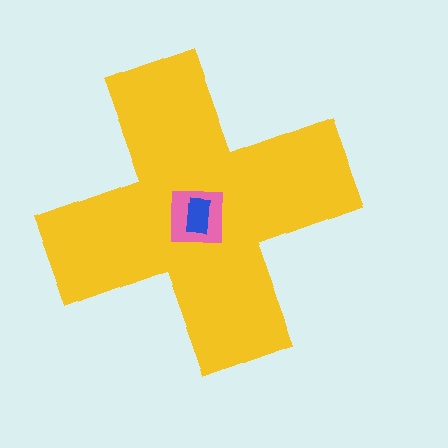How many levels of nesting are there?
3.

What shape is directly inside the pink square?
The blue rectangle.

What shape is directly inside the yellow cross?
The pink square.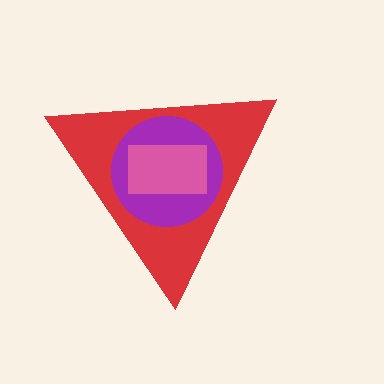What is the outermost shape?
The red triangle.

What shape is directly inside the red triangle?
The purple circle.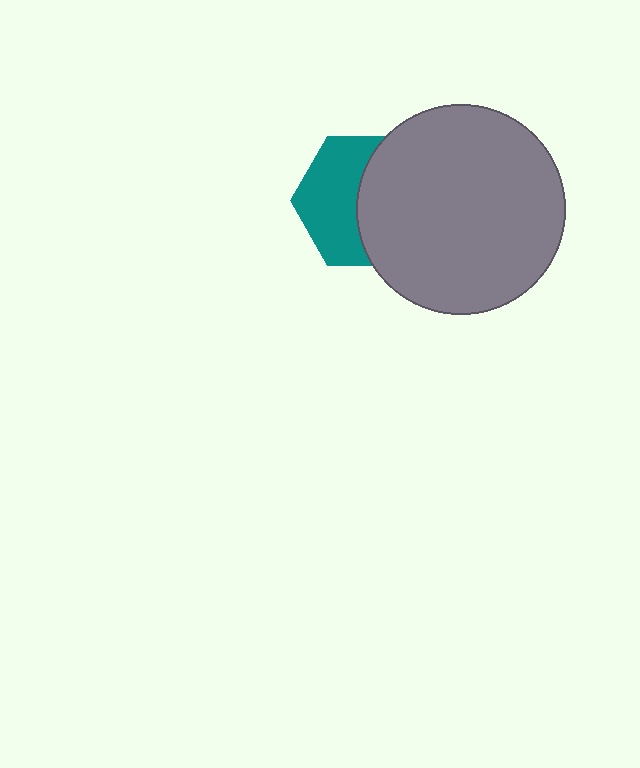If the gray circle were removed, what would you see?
You would see the complete teal hexagon.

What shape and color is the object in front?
The object in front is a gray circle.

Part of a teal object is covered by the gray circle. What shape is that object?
It is a hexagon.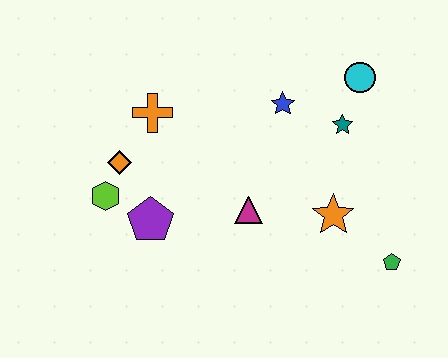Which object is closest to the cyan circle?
The teal star is closest to the cyan circle.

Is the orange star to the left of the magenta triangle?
No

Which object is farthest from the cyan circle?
The lime hexagon is farthest from the cyan circle.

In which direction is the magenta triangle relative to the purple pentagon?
The magenta triangle is to the right of the purple pentagon.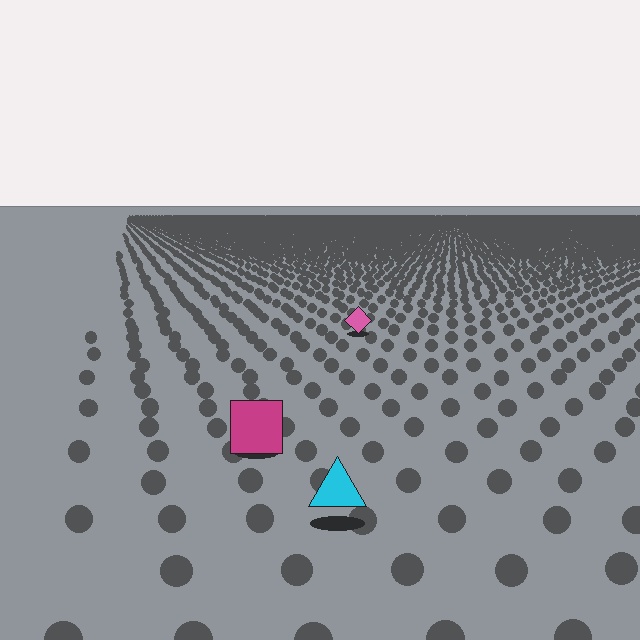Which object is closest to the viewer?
The cyan triangle is closest. The texture marks near it are larger and more spread out.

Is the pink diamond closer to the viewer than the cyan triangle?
No. The cyan triangle is closer — you can tell from the texture gradient: the ground texture is coarser near it.